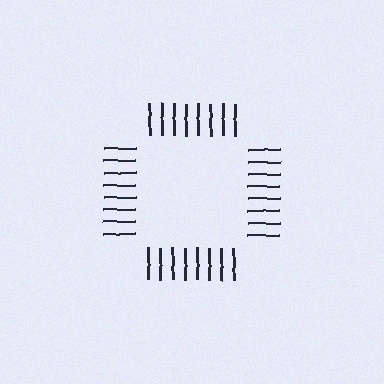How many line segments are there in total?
32 — 8 along each of the 4 edges.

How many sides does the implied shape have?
4 sides — the line-ends trace a square.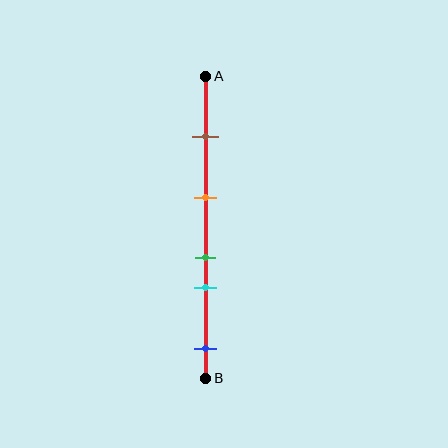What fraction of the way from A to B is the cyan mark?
The cyan mark is approximately 70% (0.7) of the way from A to B.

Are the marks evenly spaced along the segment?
No, the marks are not evenly spaced.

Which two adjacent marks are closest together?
The green and cyan marks are the closest adjacent pair.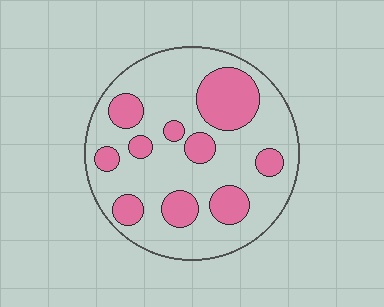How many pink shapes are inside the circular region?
10.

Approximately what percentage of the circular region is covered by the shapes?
Approximately 30%.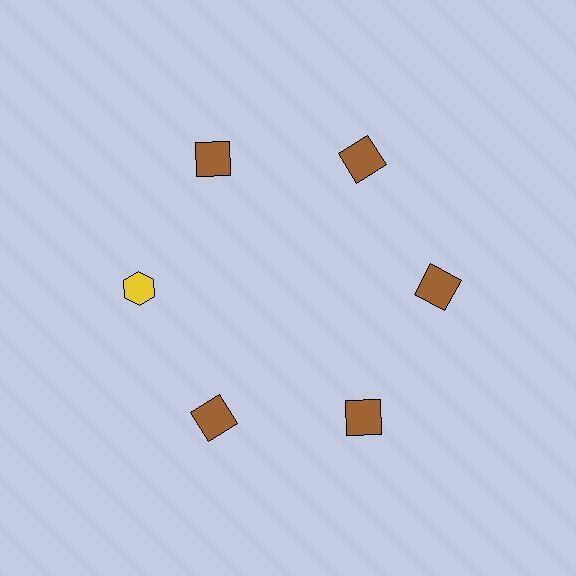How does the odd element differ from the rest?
It differs in both color (yellow instead of brown) and shape (hexagon instead of square).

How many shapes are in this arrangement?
There are 6 shapes arranged in a ring pattern.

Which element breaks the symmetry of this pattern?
The yellow hexagon at roughly the 9 o'clock position breaks the symmetry. All other shapes are brown squares.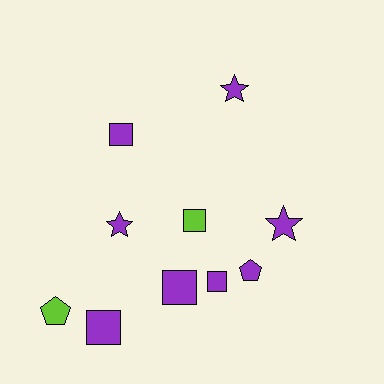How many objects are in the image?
There are 10 objects.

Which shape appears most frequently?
Square, with 5 objects.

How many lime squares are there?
There is 1 lime square.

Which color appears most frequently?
Purple, with 8 objects.